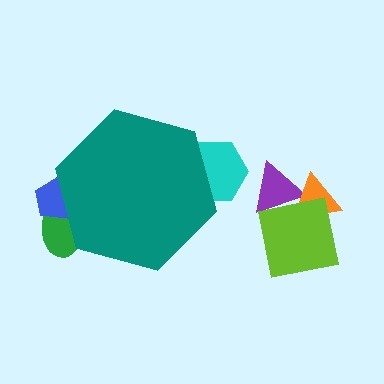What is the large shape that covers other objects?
A teal hexagon.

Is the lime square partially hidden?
No, the lime square is fully visible.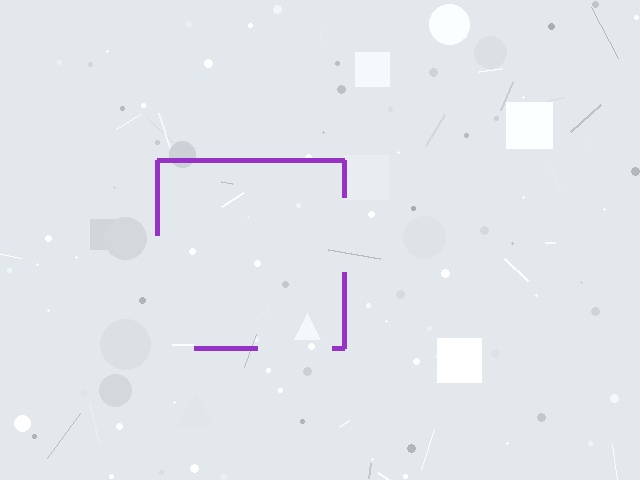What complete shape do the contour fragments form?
The contour fragments form a square.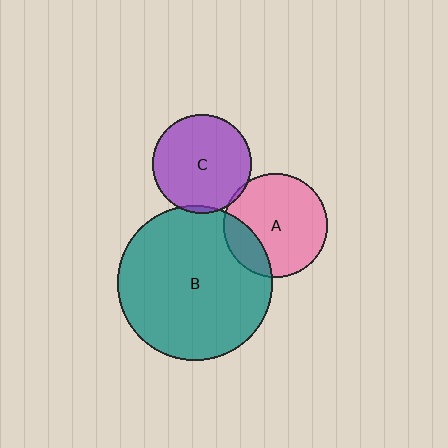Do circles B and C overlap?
Yes.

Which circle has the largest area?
Circle B (teal).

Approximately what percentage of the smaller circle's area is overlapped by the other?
Approximately 5%.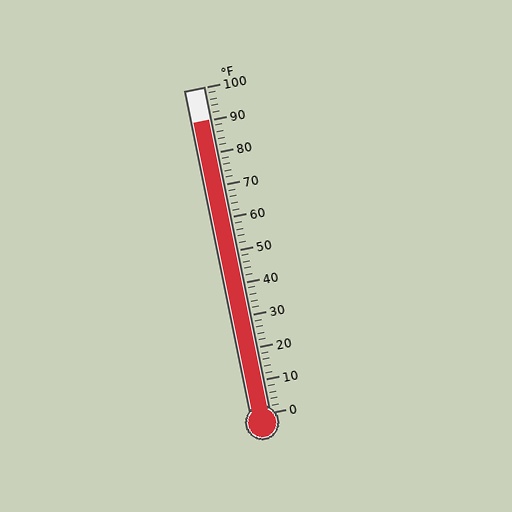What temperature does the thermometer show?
The thermometer shows approximately 90°F.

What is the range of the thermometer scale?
The thermometer scale ranges from 0°F to 100°F.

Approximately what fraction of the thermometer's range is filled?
The thermometer is filled to approximately 90% of its range.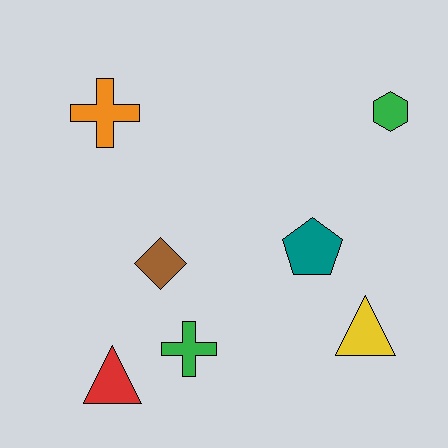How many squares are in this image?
There are no squares.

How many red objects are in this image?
There is 1 red object.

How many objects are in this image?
There are 7 objects.